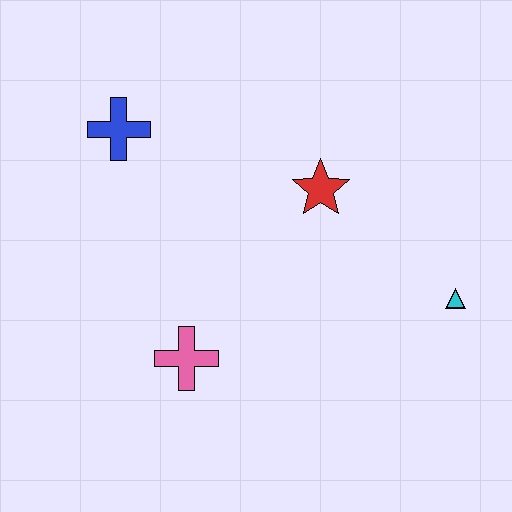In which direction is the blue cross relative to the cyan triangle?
The blue cross is to the left of the cyan triangle.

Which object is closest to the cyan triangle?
The red star is closest to the cyan triangle.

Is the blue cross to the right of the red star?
No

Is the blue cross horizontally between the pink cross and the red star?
No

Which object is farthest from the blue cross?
The cyan triangle is farthest from the blue cross.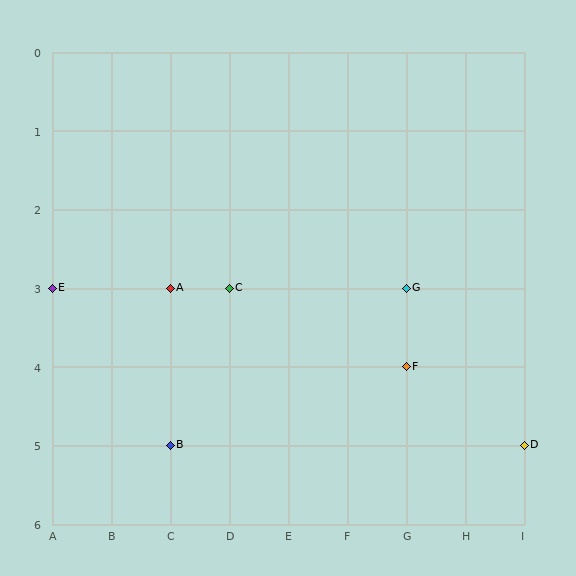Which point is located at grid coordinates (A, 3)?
Point E is at (A, 3).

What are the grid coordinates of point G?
Point G is at grid coordinates (G, 3).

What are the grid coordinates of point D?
Point D is at grid coordinates (I, 5).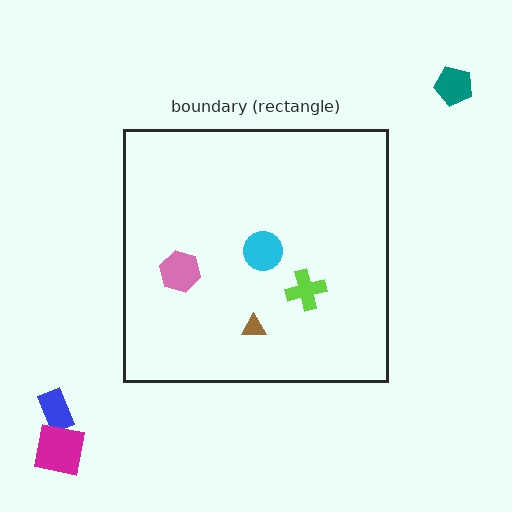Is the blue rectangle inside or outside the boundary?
Outside.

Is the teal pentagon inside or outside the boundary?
Outside.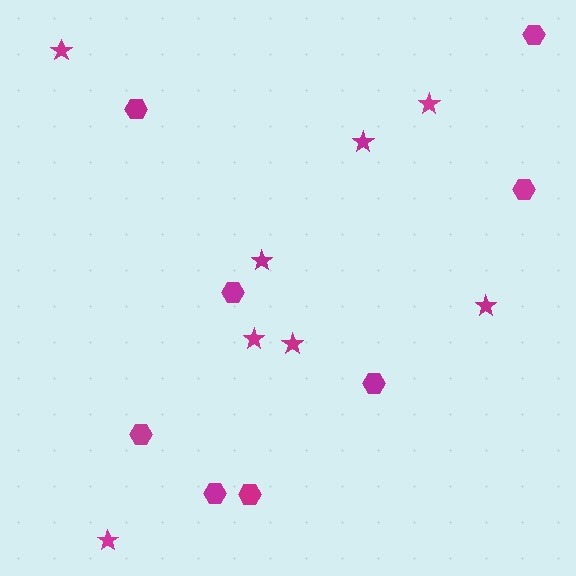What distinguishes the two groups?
There are 2 groups: one group of hexagons (8) and one group of stars (8).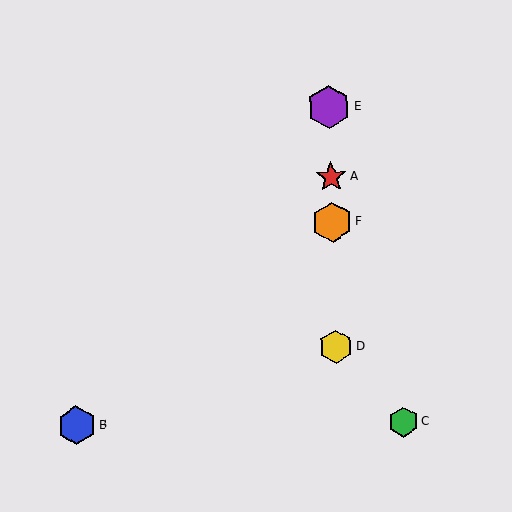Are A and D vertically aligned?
Yes, both are at x≈331.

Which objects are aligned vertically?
Objects A, D, E, F are aligned vertically.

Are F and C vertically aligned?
No, F is at x≈332 and C is at x≈403.